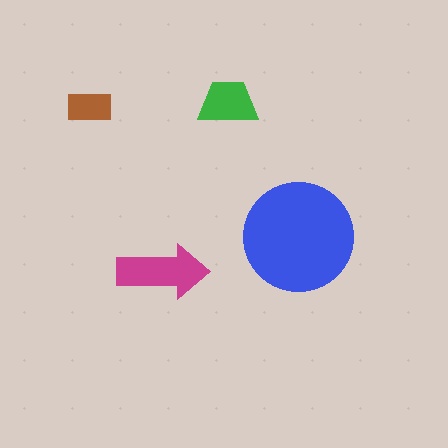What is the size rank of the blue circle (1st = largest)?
1st.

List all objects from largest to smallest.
The blue circle, the magenta arrow, the green trapezoid, the brown rectangle.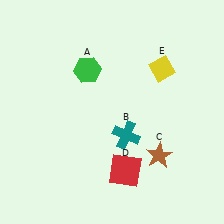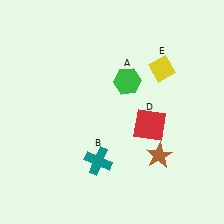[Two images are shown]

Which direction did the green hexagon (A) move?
The green hexagon (A) moved right.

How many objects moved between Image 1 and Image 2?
3 objects moved between the two images.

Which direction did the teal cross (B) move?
The teal cross (B) moved left.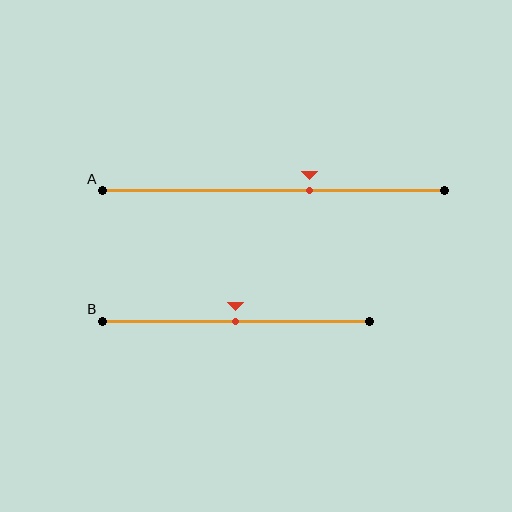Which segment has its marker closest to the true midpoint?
Segment B has its marker closest to the true midpoint.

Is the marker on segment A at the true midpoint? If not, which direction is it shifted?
No, the marker on segment A is shifted to the right by about 11% of the segment length.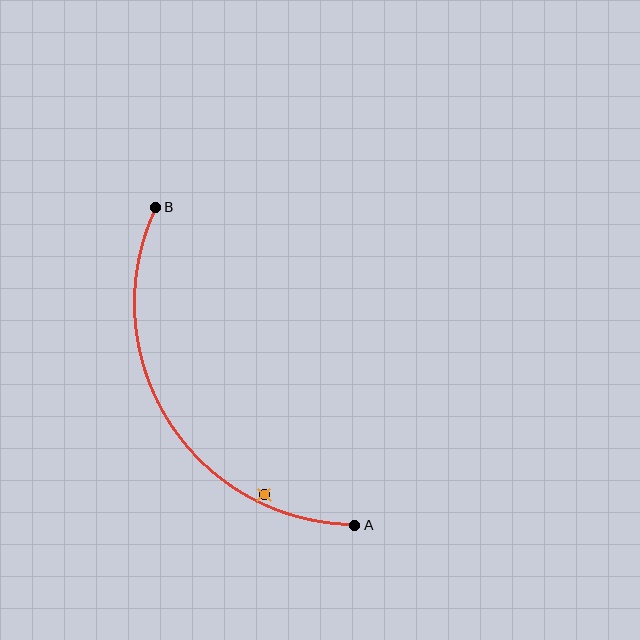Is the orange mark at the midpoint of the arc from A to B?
No — the orange mark does not lie on the arc at all. It sits slightly inside the curve.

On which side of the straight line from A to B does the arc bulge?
The arc bulges to the left of the straight line connecting A and B.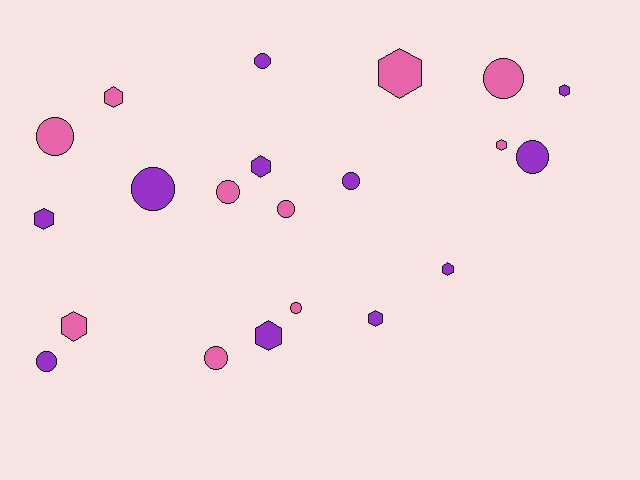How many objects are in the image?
There are 21 objects.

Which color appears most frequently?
Purple, with 11 objects.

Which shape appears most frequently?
Circle, with 11 objects.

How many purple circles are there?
There are 5 purple circles.